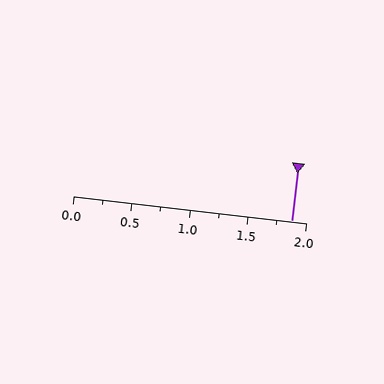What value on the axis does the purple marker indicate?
The marker indicates approximately 1.88.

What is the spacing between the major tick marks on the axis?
The major ticks are spaced 0.5 apart.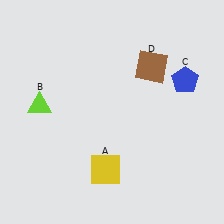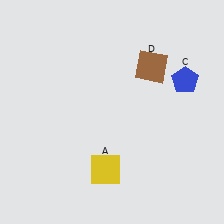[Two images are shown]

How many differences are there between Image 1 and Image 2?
There is 1 difference between the two images.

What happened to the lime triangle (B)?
The lime triangle (B) was removed in Image 2. It was in the top-left area of Image 1.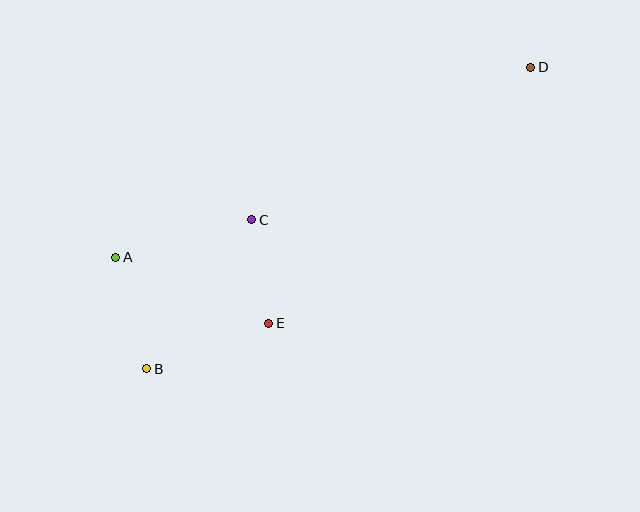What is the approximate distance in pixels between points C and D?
The distance between C and D is approximately 318 pixels.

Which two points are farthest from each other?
Points B and D are farthest from each other.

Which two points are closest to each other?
Points C and E are closest to each other.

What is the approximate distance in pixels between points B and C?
The distance between B and C is approximately 182 pixels.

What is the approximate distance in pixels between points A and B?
The distance between A and B is approximately 116 pixels.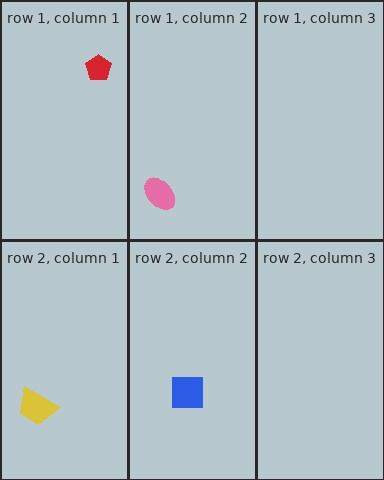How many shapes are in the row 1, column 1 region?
1.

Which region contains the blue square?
The row 2, column 2 region.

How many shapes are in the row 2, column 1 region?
1.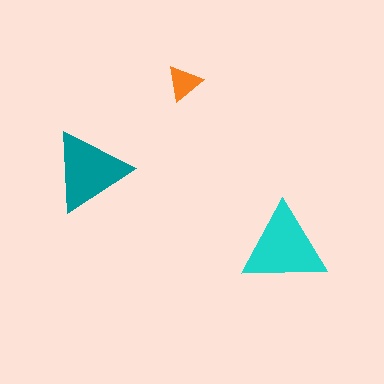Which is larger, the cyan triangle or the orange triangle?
The cyan one.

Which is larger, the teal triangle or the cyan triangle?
The cyan one.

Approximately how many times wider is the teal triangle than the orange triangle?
About 2.5 times wider.